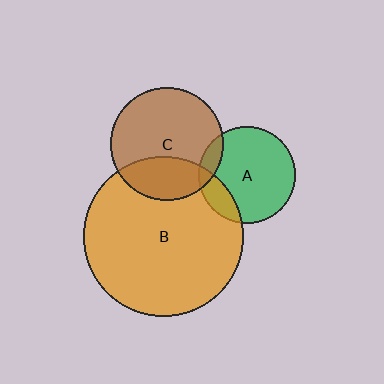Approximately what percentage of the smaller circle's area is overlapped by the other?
Approximately 15%.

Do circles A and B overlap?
Yes.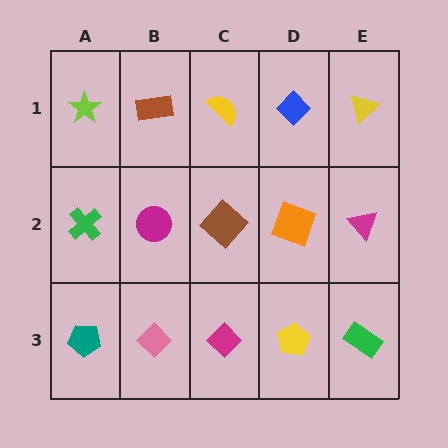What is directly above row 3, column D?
An orange square.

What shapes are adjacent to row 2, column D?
A blue diamond (row 1, column D), a yellow pentagon (row 3, column D), a brown diamond (row 2, column C), a magenta triangle (row 2, column E).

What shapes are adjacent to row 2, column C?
A yellow semicircle (row 1, column C), a magenta diamond (row 3, column C), a magenta circle (row 2, column B), an orange square (row 2, column D).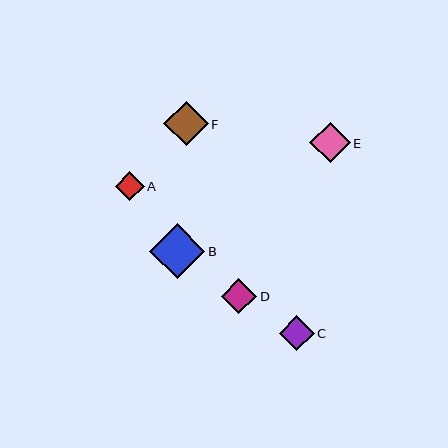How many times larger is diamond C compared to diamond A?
Diamond C is approximately 1.2 times the size of diamond A.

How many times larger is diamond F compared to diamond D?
Diamond F is approximately 1.3 times the size of diamond D.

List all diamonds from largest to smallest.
From largest to smallest: B, F, E, D, C, A.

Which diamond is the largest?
Diamond B is the largest with a size of approximately 55 pixels.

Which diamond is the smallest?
Diamond A is the smallest with a size of approximately 29 pixels.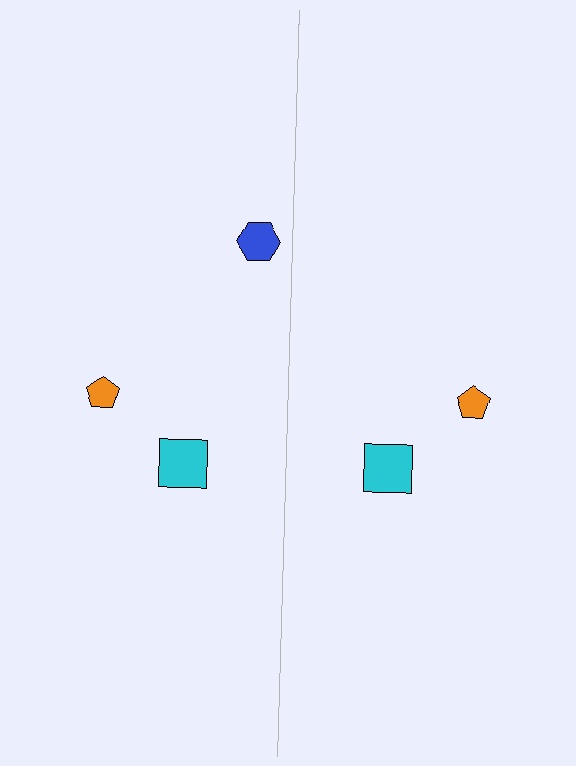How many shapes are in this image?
There are 5 shapes in this image.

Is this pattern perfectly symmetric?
No, the pattern is not perfectly symmetric. A blue hexagon is missing from the right side.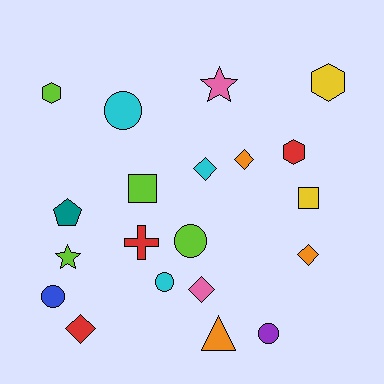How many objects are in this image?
There are 20 objects.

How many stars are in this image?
There are 2 stars.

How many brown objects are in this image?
There are no brown objects.